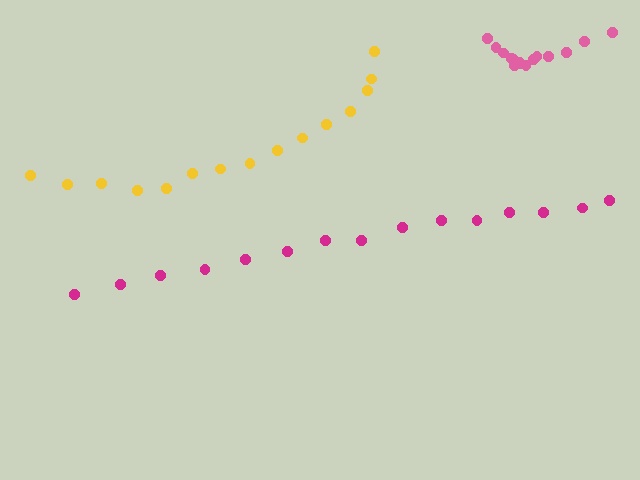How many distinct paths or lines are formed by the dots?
There are 3 distinct paths.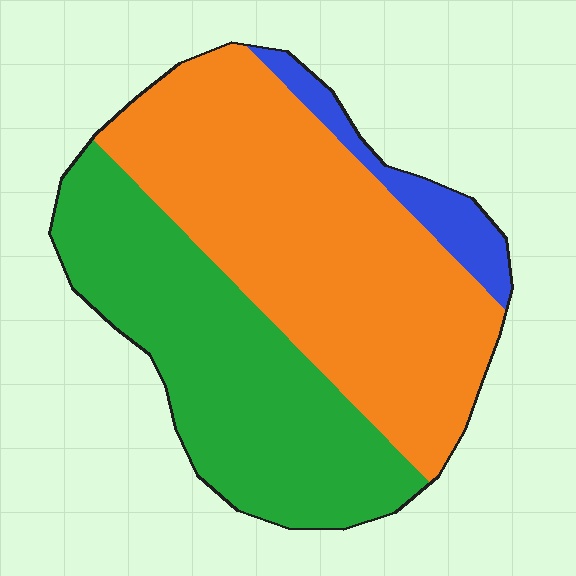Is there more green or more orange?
Orange.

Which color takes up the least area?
Blue, at roughly 10%.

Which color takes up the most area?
Orange, at roughly 55%.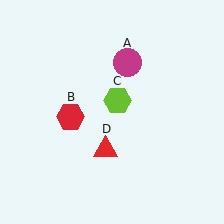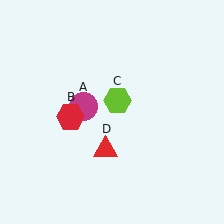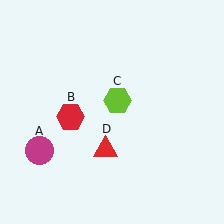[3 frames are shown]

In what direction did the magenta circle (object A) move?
The magenta circle (object A) moved down and to the left.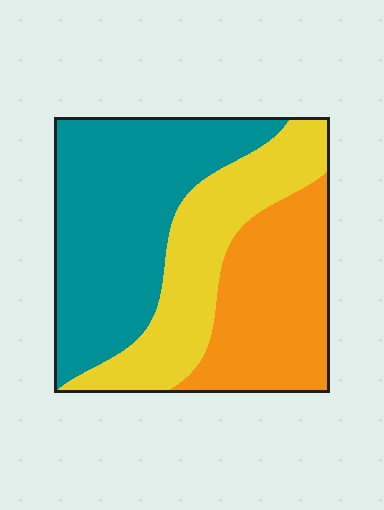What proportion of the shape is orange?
Orange covers 29% of the shape.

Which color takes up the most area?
Teal, at roughly 45%.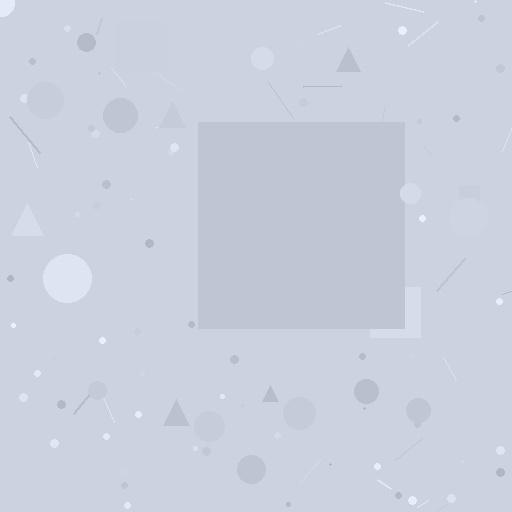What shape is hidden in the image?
A square is hidden in the image.